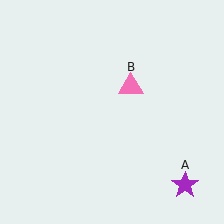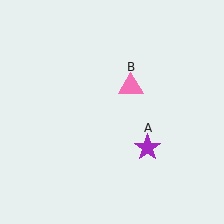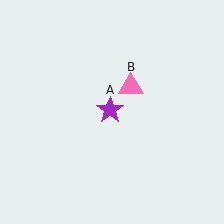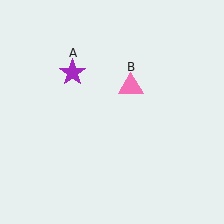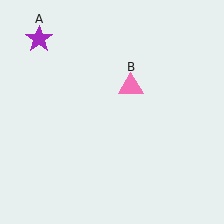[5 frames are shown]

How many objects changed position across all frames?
1 object changed position: purple star (object A).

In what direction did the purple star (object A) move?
The purple star (object A) moved up and to the left.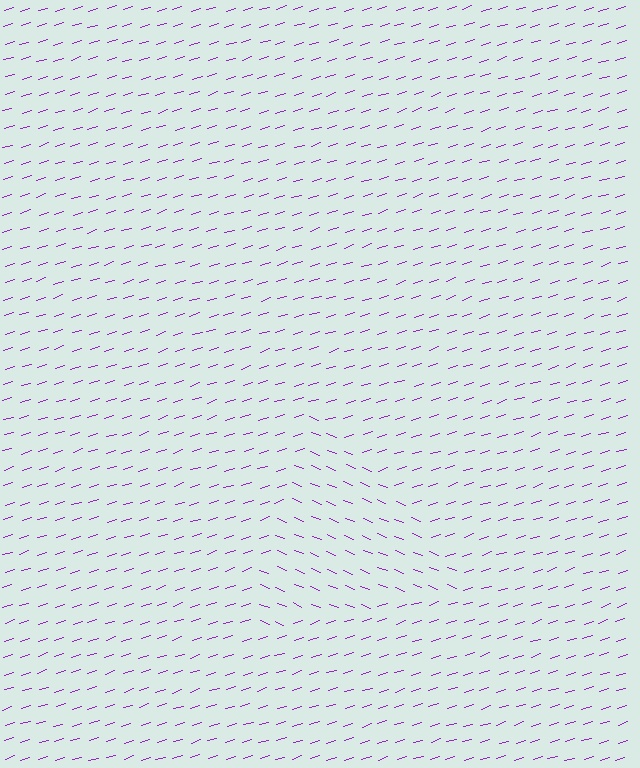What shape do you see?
I see a triangle.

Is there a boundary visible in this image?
Yes, there is a texture boundary formed by a change in line orientation.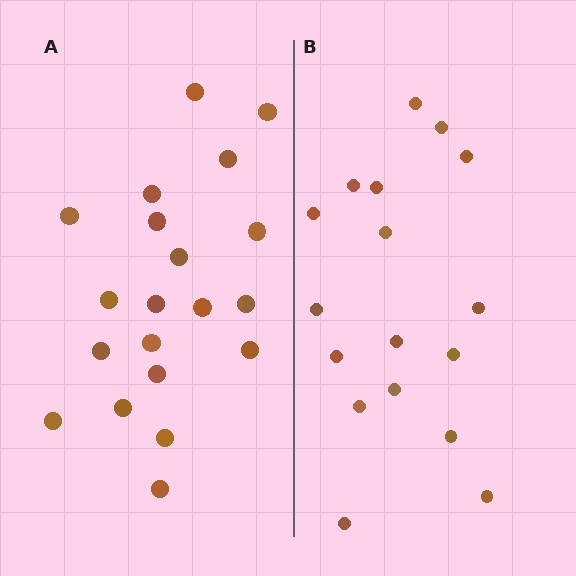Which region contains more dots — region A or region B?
Region A (the left region) has more dots.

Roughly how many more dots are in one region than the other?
Region A has just a few more — roughly 2 or 3 more dots than region B.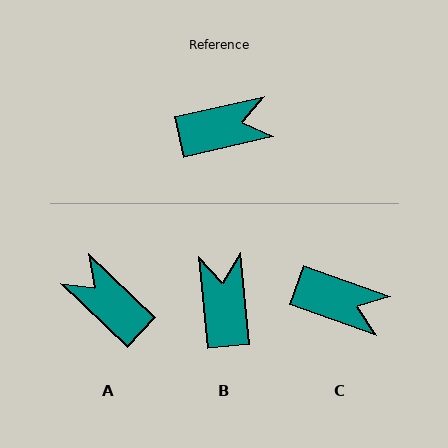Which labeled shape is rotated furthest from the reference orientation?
A, about 124 degrees away.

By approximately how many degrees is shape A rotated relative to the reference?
Approximately 124 degrees counter-clockwise.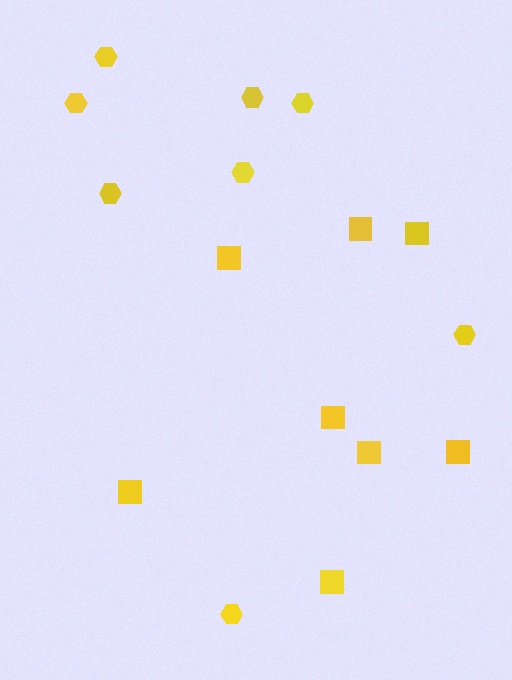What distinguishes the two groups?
There are 2 groups: one group of hexagons (8) and one group of squares (8).